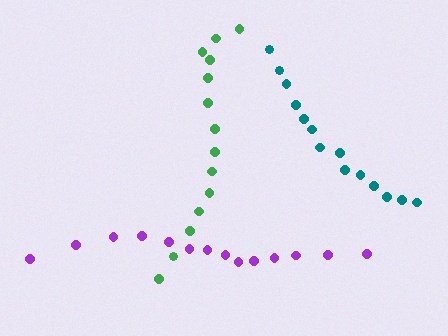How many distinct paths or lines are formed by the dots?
There are 3 distinct paths.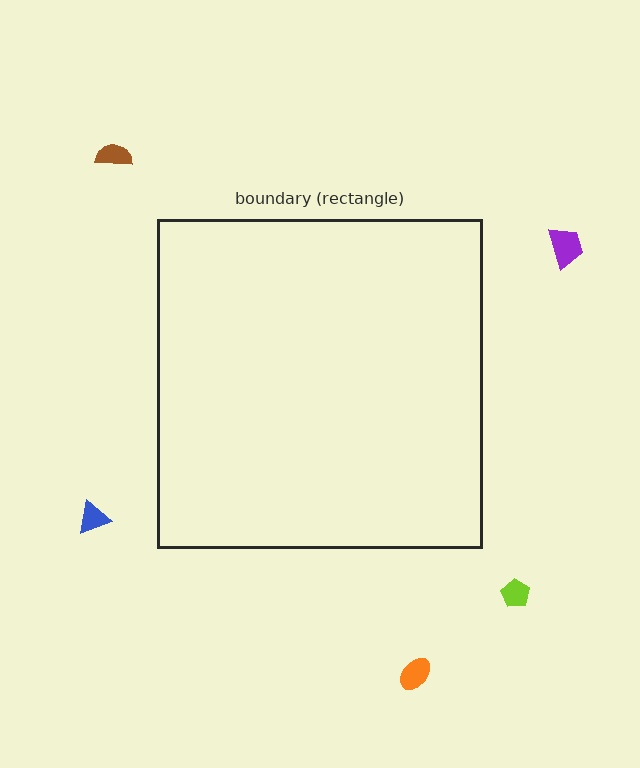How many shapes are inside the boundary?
0 inside, 5 outside.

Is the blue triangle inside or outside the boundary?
Outside.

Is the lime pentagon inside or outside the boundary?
Outside.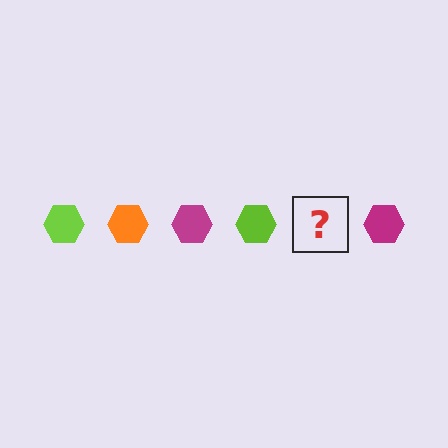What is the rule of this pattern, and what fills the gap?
The rule is that the pattern cycles through lime, orange, magenta hexagons. The gap should be filled with an orange hexagon.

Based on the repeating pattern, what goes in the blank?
The blank should be an orange hexagon.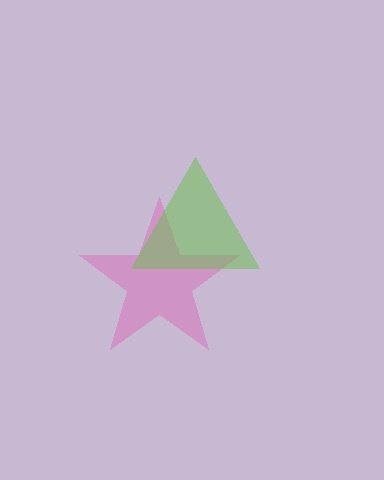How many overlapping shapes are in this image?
There are 2 overlapping shapes in the image.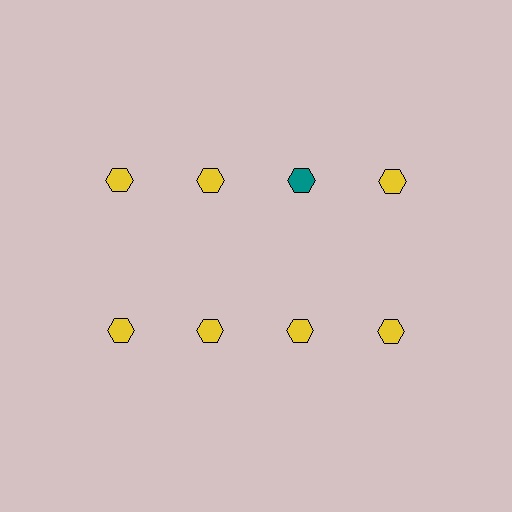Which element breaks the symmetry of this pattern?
The teal hexagon in the top row, center column breaks the symmetry. All other shapes are yellow hexagons.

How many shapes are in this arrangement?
There are 8 shapes arranged in a grid pattern.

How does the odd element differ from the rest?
It has a different color: teal instead of yellow.